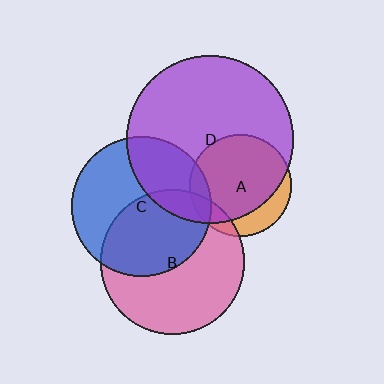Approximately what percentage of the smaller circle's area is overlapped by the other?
Approximately 30%.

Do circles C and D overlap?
Yes.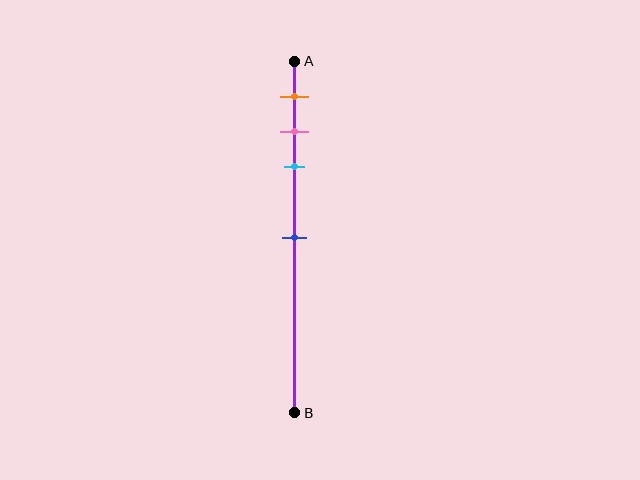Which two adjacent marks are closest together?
The pink and cyan marks are the closest adjacent pair.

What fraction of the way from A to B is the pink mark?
The pink mark is approximately 20% (0.2) of the way from A to B.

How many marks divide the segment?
There are 4 marks dividing the segment.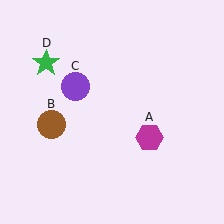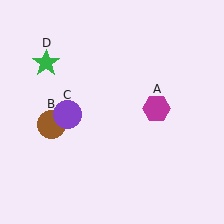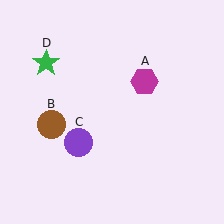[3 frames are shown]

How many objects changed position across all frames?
2 objects changed position: magenta hexagon (object A), purple circle (object C).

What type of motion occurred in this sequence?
The magenta hexagon (object A), purple circle (object C) rotated counterclockwise around the center of the scene.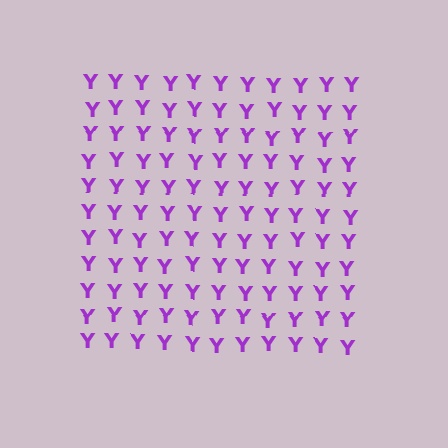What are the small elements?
The small elements are letter Y's.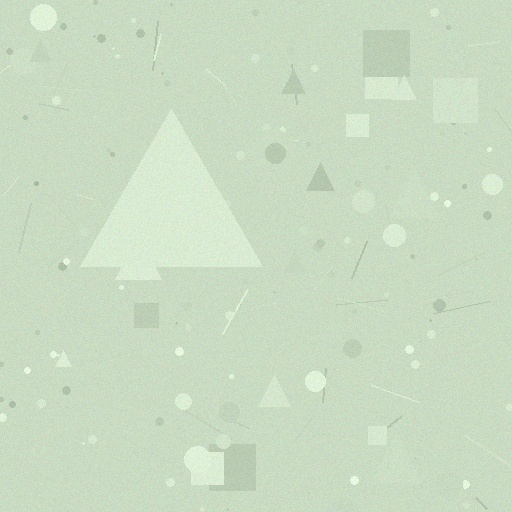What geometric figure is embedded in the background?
A triangle is embedded in the background.